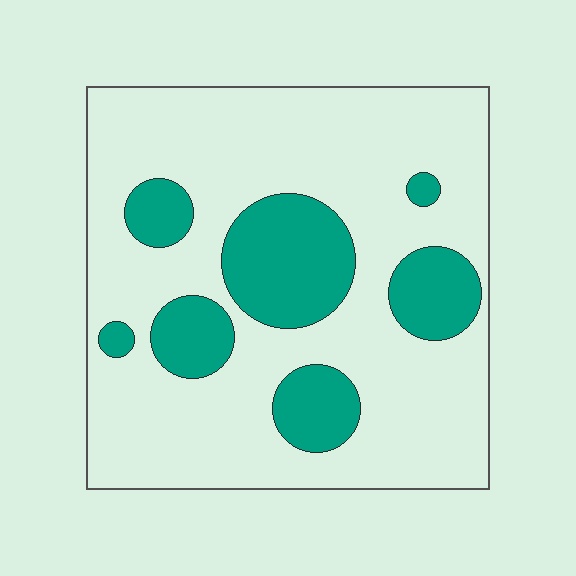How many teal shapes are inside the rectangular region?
7.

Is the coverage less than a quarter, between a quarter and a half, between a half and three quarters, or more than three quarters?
Less than a quarter.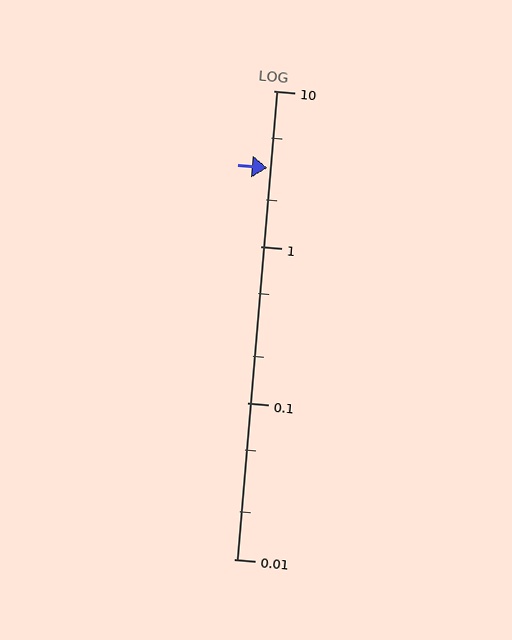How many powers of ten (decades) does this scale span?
The scale spans 3 decades, from 0.01 to 10.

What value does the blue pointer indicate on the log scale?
The pointer indicates approximately 3.2.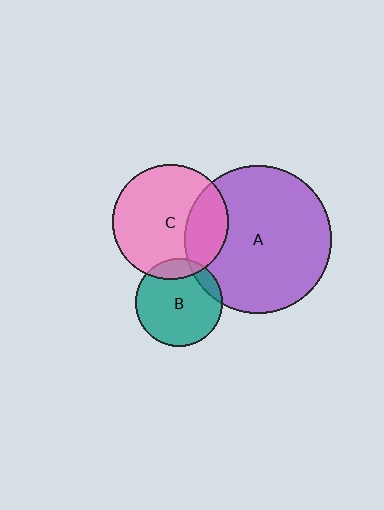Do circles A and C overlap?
Yes.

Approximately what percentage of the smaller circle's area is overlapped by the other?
Approximately 25%.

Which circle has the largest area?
Circle A (purple).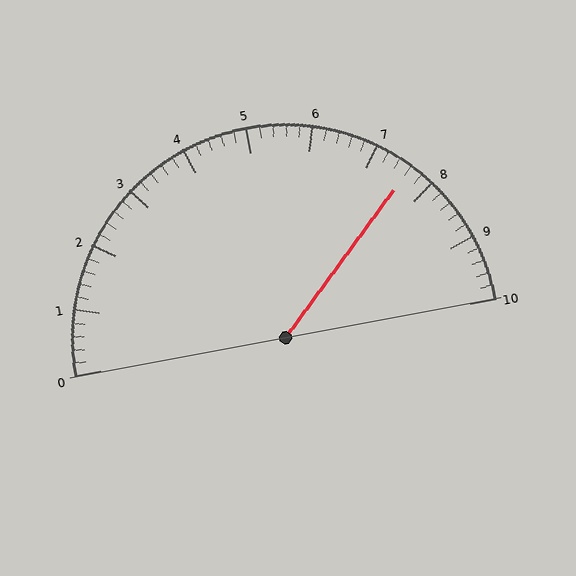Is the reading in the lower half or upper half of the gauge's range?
The reading is in the upper half of the range (0 to 10).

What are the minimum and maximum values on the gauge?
The gauge ranges from 0 to 10.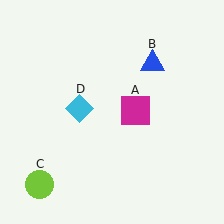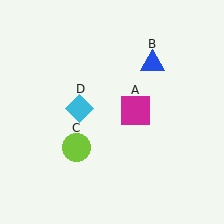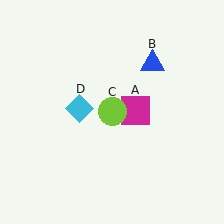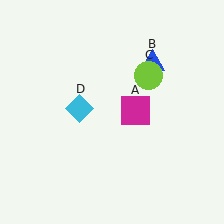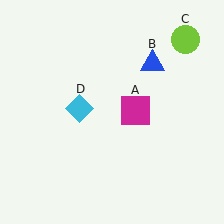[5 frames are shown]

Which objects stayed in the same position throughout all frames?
Magenta square (object A) and blue triangle (object B) and cyan diamond (object D) remained stationary.